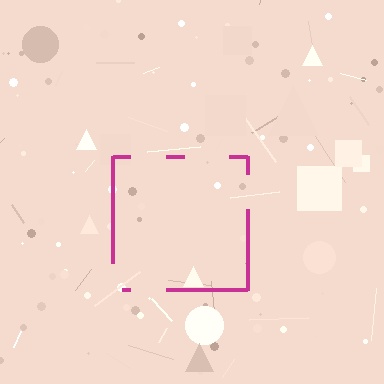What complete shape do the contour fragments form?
The contour fragments form a square.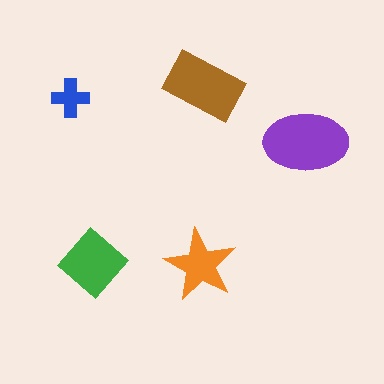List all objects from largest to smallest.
The purple ellipse, the brown rectangle, the green diamond, the orange star, the blue cross.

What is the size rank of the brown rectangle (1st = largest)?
2nd.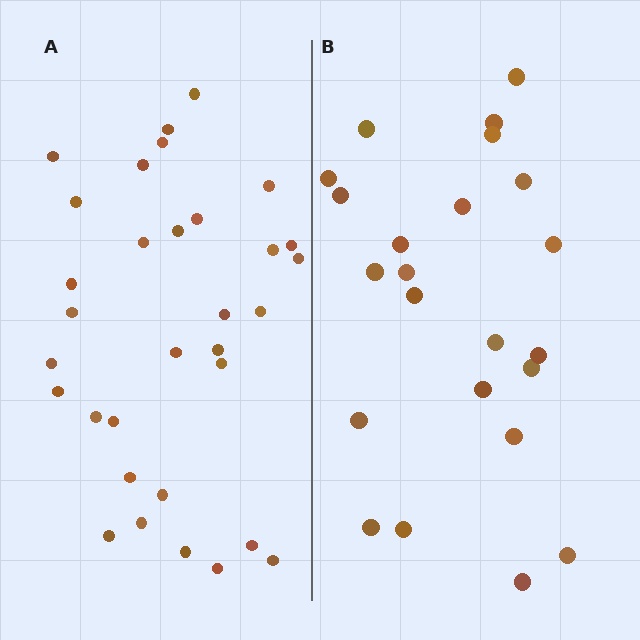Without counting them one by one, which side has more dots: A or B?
Region A (the left region) has more dots.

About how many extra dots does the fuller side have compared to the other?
Region A has roughly 8 or so more dots than region B.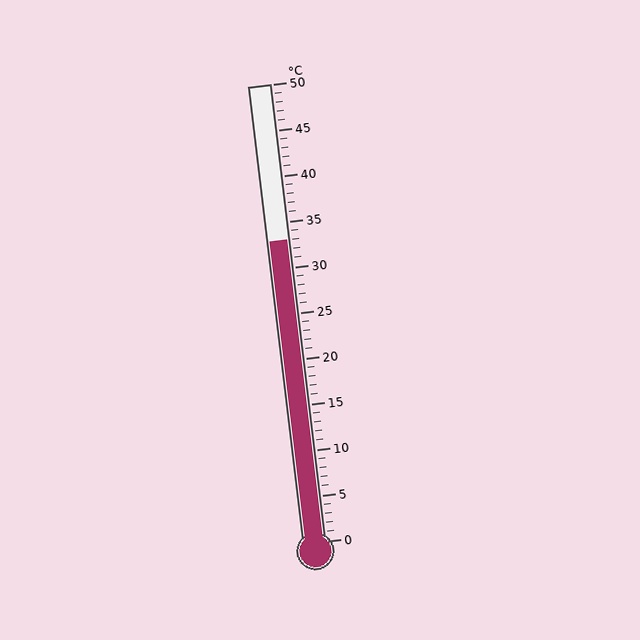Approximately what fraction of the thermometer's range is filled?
The thermometer is filled to approximately 65% of its range.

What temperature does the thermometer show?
The thermometer shows approximately 33°C.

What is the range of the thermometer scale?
The thermometer scale ranges from 0°C to 50°C.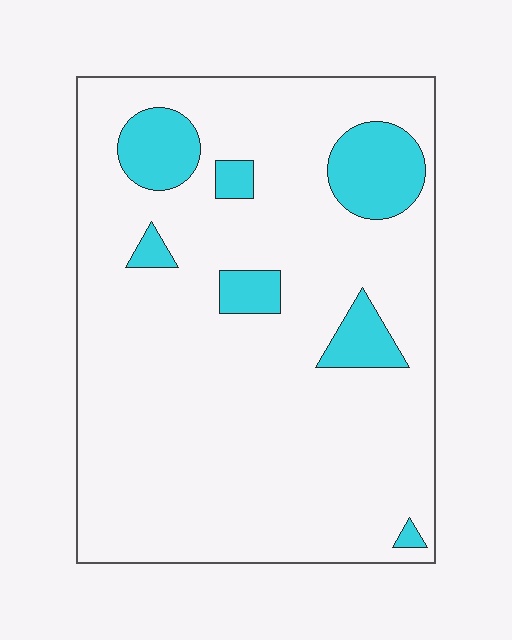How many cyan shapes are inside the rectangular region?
7.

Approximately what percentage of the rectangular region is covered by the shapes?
Approximately 15%.